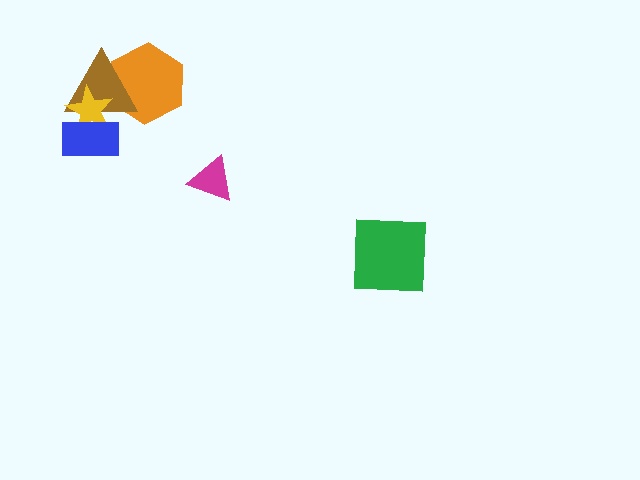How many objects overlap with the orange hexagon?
1 object overlaps with the orange hexagon.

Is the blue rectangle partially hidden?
No, no other shape covers it.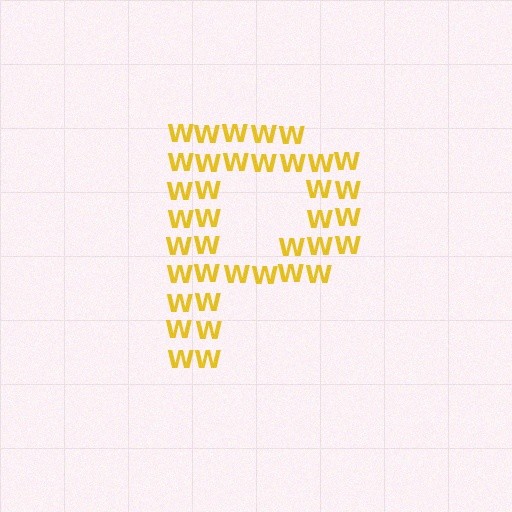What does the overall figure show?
The overall figure shows the letter P.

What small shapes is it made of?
It is made of small letter W's.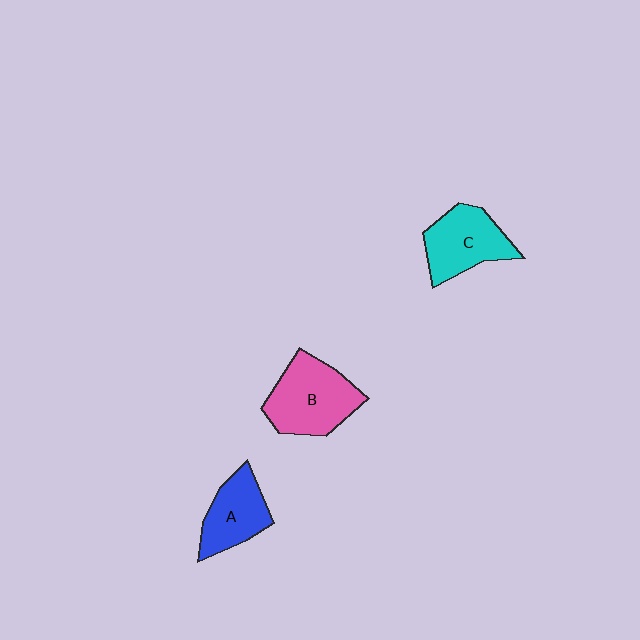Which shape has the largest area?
Shape B (pink).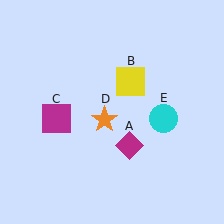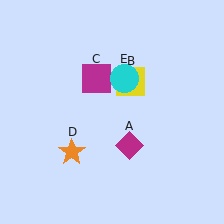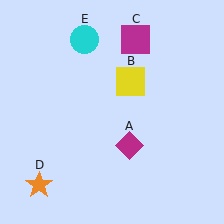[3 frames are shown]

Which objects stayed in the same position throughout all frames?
Magenta diamond (object A) and yellow square (object B) remained stationary.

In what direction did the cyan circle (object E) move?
The cyan circle (object E) moved up and to the left.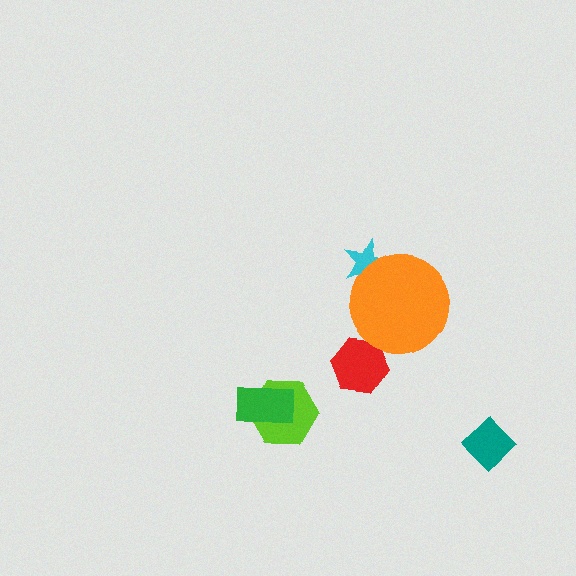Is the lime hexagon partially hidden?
Yes, it is partially covered by another shape.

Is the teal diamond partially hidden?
No, no other shape covers it.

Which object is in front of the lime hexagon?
The green rectangle is in front of the lime hexagon.